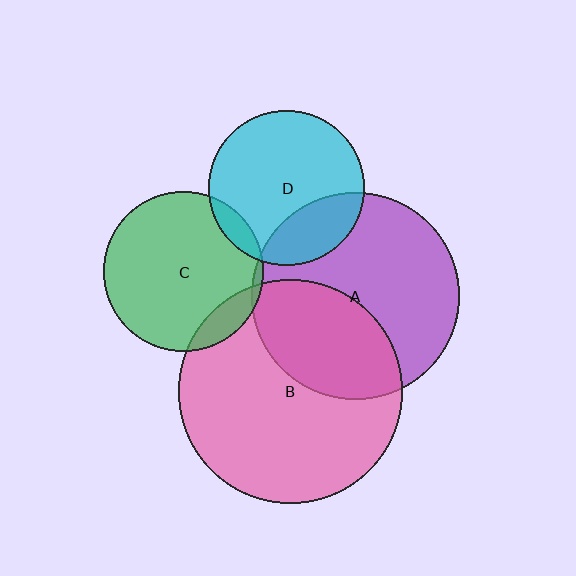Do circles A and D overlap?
Yes.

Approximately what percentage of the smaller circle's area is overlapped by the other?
Approximately 25%.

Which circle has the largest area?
Circle B (pink).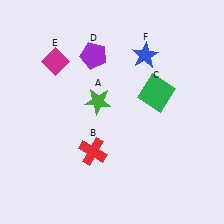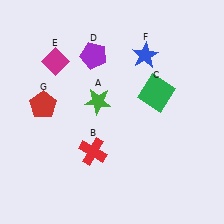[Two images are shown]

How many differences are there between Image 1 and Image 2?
There is 1 difference between the two images.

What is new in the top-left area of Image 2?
A red pentagon (G) was added in the top-left area of Image 2.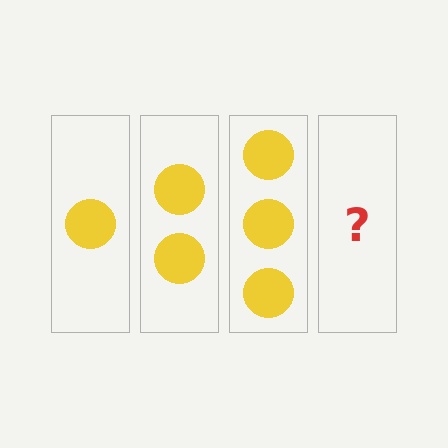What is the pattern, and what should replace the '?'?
The pattern is that each step adds one more circle. The '?' should be 4 circles.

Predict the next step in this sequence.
The next step is 4 circles.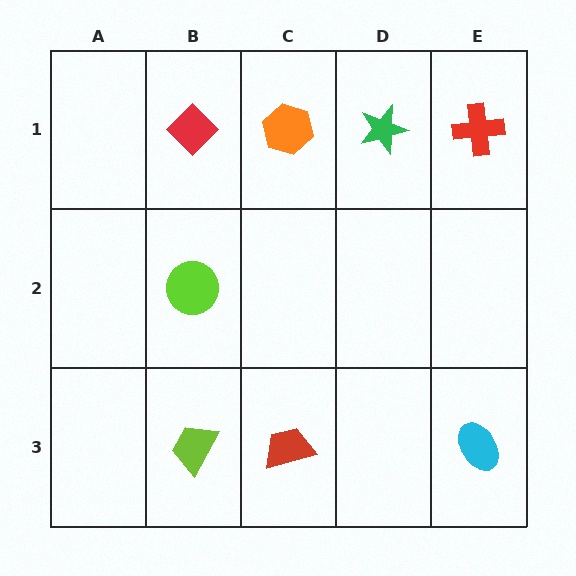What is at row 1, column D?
A green star.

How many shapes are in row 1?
4 shapes.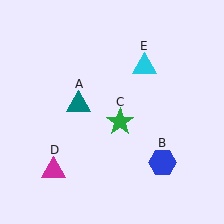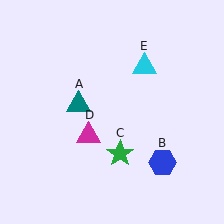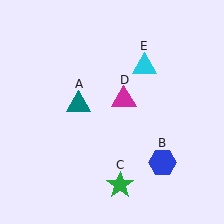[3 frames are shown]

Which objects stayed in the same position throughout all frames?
Teal triangle (object A) and blue hexagon (object B) and cyan triangle (object E) remained stationary.